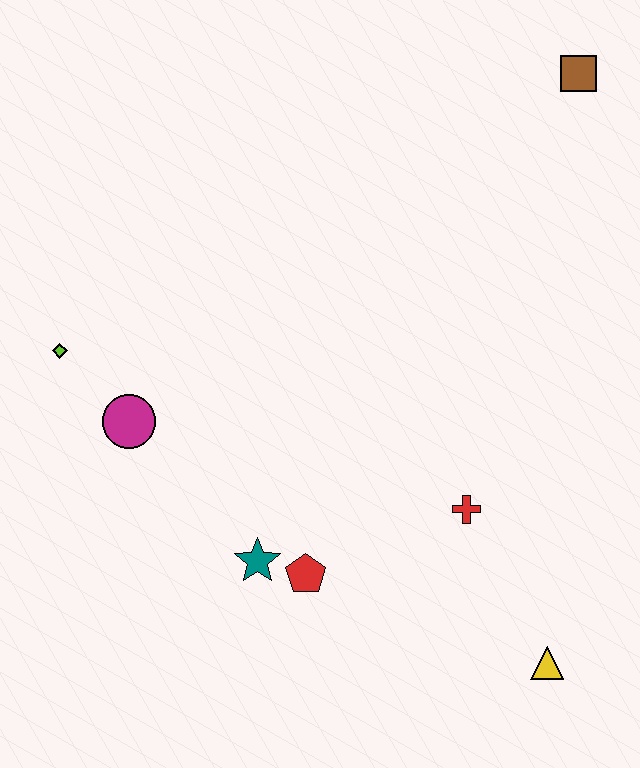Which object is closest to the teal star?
The red pentagon is closest to the teal star.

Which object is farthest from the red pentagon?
The brown square is farthest from the red pentagon.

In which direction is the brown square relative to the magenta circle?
The brown square is to the right of the magenta circle.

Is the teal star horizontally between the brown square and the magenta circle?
Yes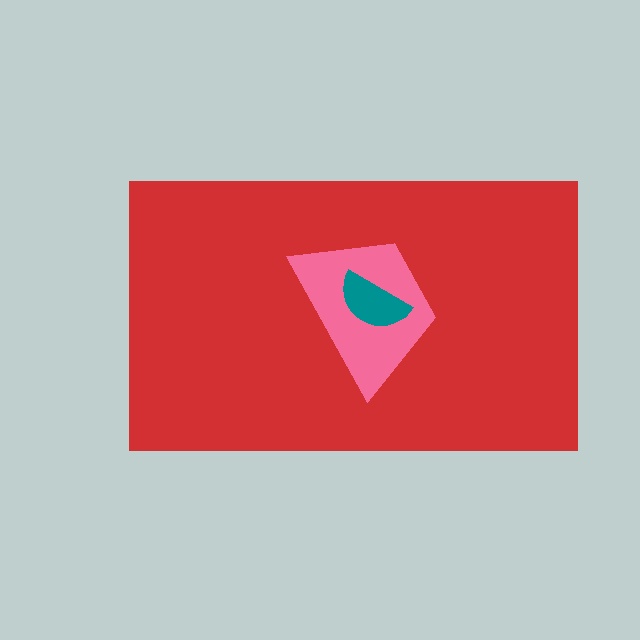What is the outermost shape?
The red rectangle.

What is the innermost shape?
The teal semicircle.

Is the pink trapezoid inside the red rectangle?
Yes.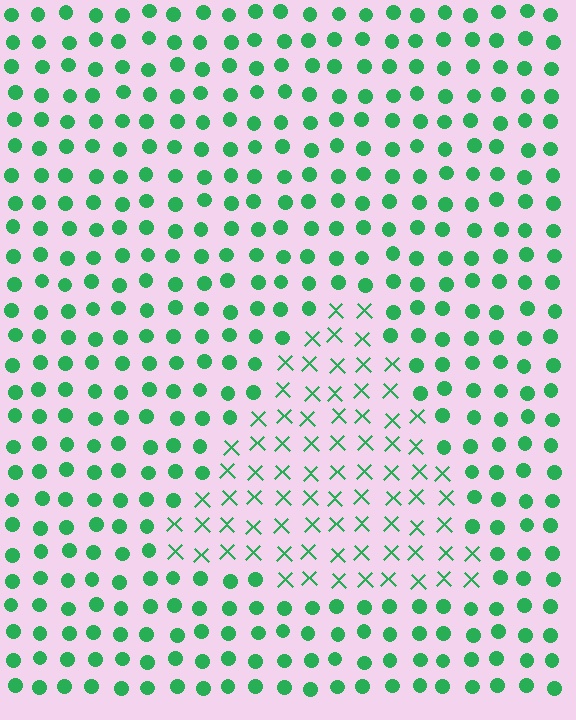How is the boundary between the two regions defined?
The boundary is defined by a change in element shape: X marks inside vs. circles outside. All elements share the same color and spacing.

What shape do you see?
I see a triangle.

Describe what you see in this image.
The image is filled with small green elements arranged in a uniform grid. A triangle-shaped region contains X marks, while the surrounding area contains circles. The boundary is defined purely by the change in element shape.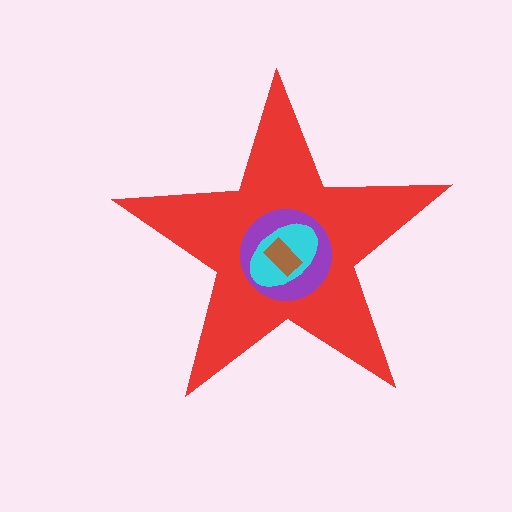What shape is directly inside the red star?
The purple circle.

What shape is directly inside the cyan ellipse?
The brown rectangle.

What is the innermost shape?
The brown rectangle.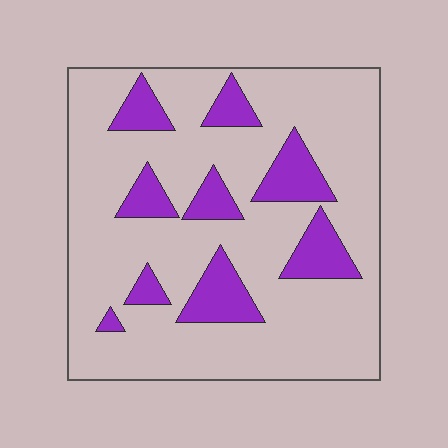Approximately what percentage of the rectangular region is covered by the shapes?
Approximately 20%.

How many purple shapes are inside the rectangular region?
9.